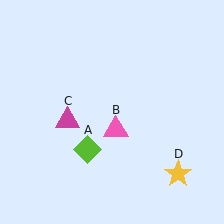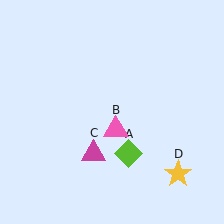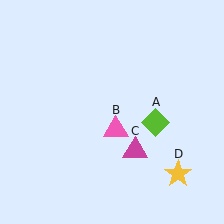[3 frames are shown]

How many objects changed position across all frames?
2 objects changed position: lime diamond (object A), magenta triangle (object C).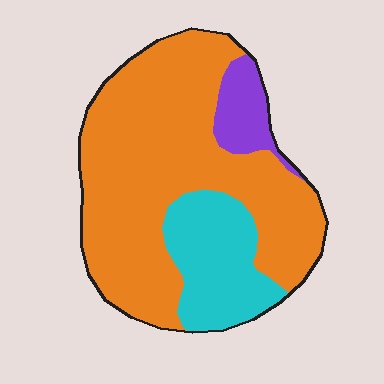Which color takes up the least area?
Purple, at roughly 10%.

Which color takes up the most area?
Orange, at roughly 70%.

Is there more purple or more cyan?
Cyan.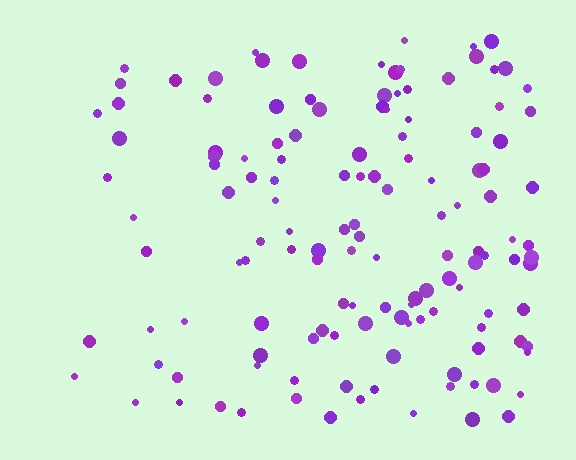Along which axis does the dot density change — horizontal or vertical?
Horizontal.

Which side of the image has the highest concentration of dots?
The right.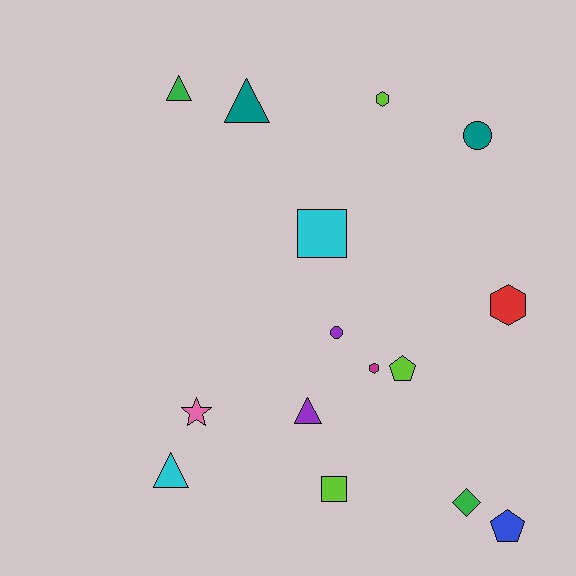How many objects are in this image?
There are 15 objects.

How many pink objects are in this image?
There is 1 pink object.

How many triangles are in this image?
There are 4 triangles.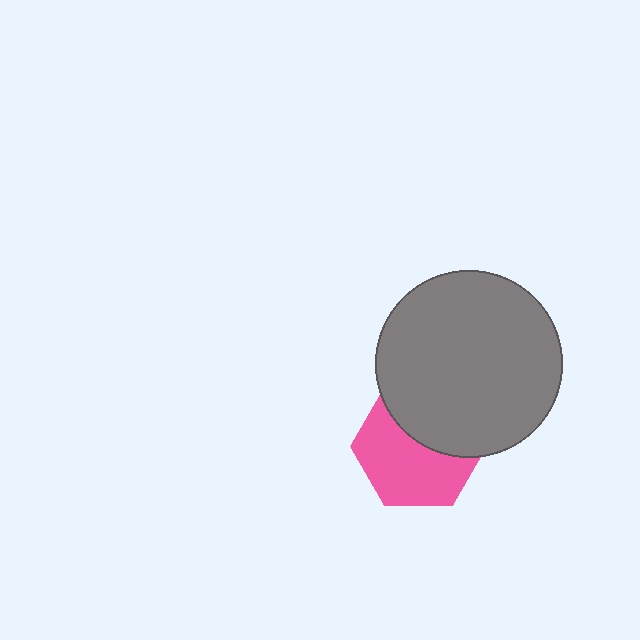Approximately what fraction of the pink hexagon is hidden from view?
Roughly 41% of the pink hexagon is hidden behind the gray circle.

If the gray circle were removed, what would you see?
You would see the complete pink hexagon.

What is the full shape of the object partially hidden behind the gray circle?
The partially hidden object is a pink hexagon.